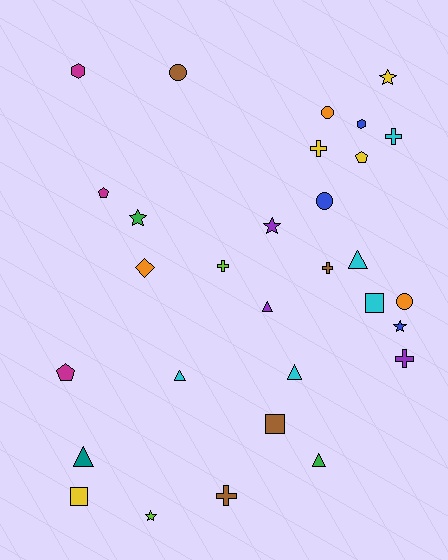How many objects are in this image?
There are 30 objects.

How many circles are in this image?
There are 4 circles.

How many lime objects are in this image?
There are 2 lime objects.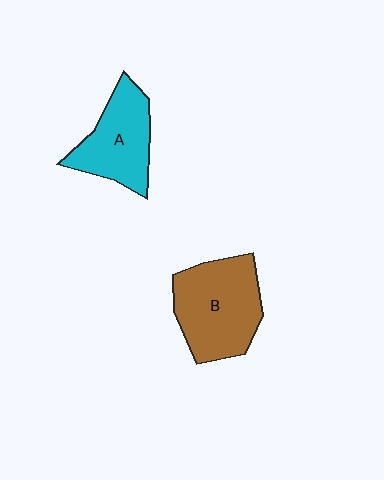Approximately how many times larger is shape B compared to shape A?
Approximately 1.3 times.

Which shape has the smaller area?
Shape A (cyan).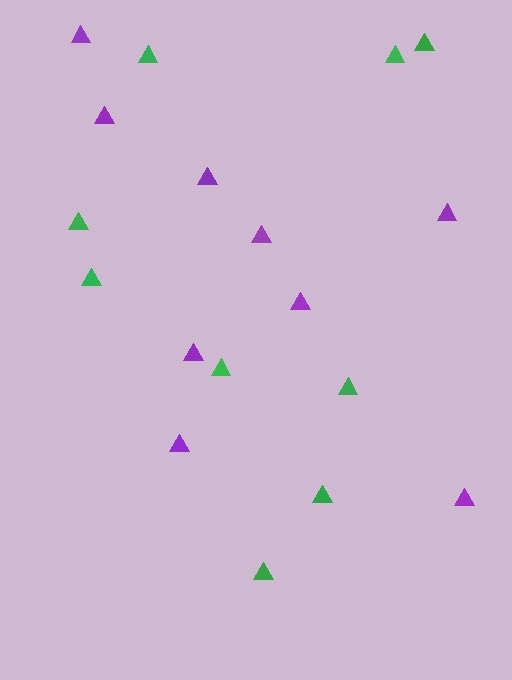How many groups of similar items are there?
There are 2 groups: one group of green triangles (9) and one group of purple triangles (9).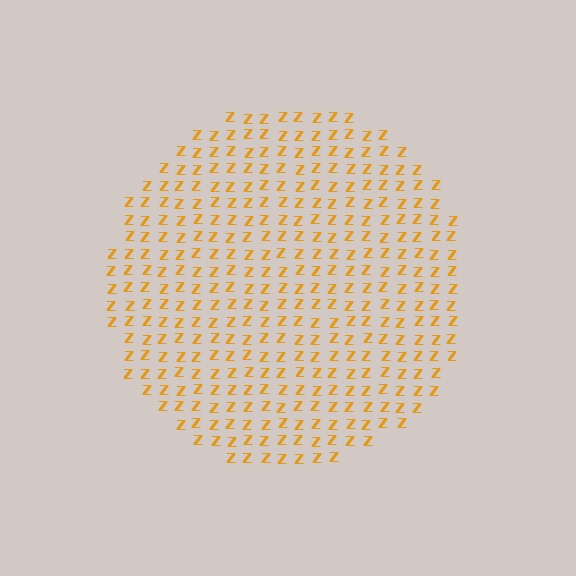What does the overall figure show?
The overall figure shows a circle.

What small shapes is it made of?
It is made of small letter Z's.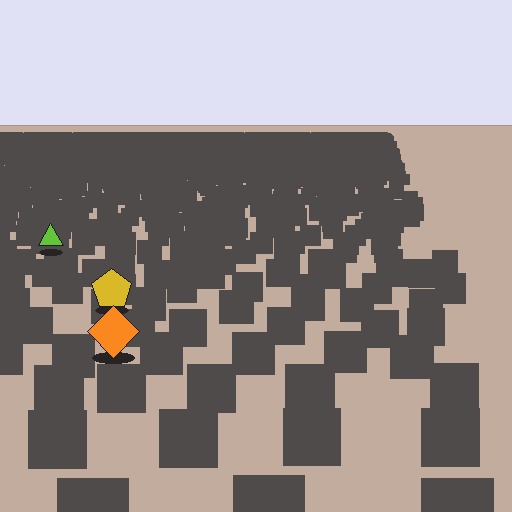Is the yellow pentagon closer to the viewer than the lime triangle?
Yes. The yellow pentagon is closer — you can tell from the texture gradient: the ground texture is coarser near it.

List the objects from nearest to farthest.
From nearest to farthest: the orange diamond, the yellow pentagon, the lime triangle.